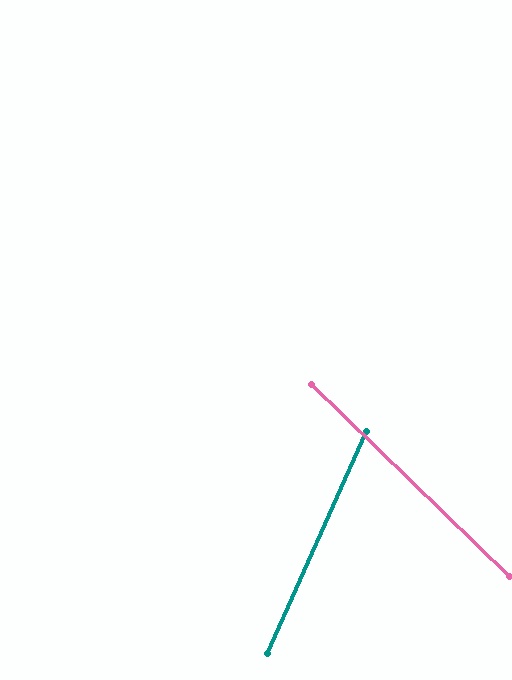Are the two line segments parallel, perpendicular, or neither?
Neither parallel nor perpendicular — they differ by about 70°.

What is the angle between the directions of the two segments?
Approximately 70 degrees.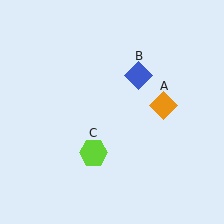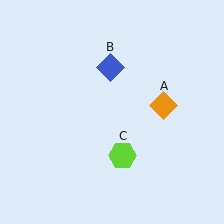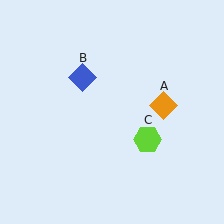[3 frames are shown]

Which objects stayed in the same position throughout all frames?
Orange diamond (object A) remained stationary.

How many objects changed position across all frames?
2 objects changed position: blue diamond (object B), lime hexagon (object C).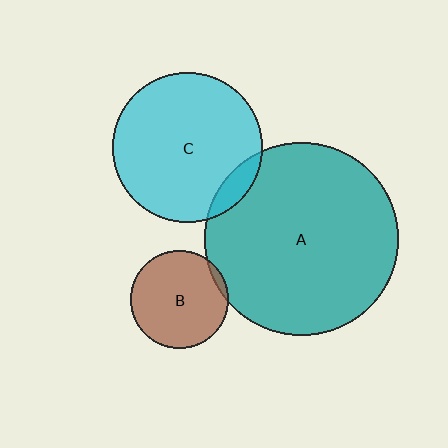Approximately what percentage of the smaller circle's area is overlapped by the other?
Approximately 10%.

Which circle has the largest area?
Circle A (teal).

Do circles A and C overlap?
Yes.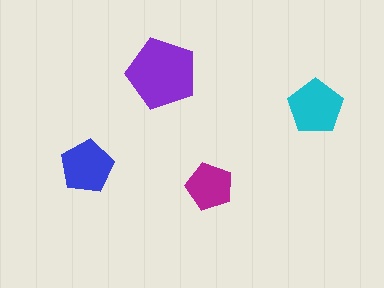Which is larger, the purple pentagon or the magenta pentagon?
The purple one.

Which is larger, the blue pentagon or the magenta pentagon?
The blue one.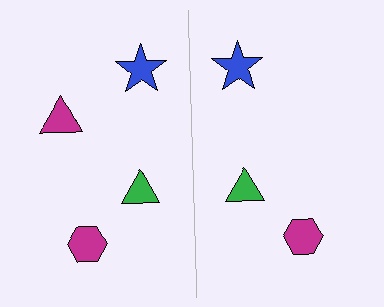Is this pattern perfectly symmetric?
No, the pattern is not perfectly symmetric. A magenta triangle is missing from the right side.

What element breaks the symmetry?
A magenta triangle is missing from the right side.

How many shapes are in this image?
There are 7 shapes in this image.